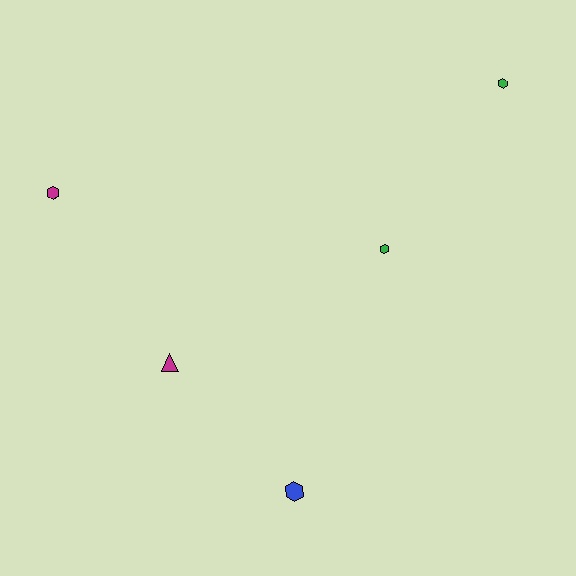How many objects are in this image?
There are 5 objects.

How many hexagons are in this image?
There are 4 hexagons.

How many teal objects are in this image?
There are no teal objects.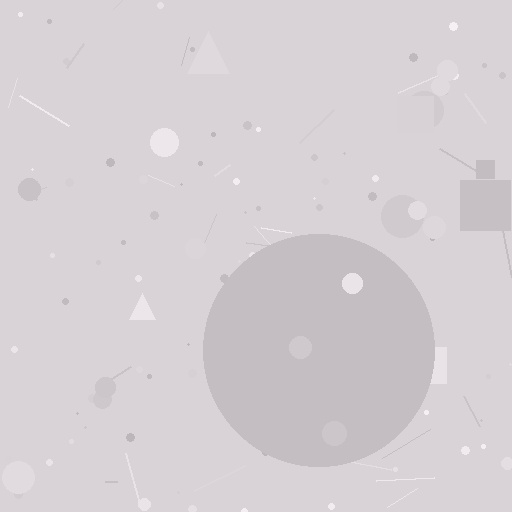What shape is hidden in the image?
A circle is hidden in the image.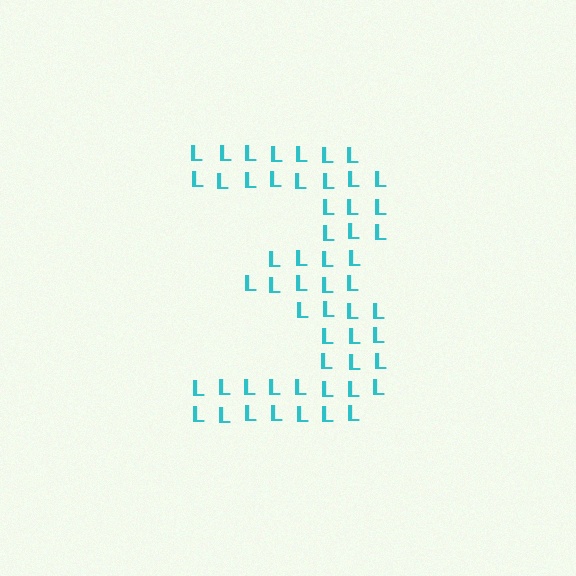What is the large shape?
The large shape is the digit 3.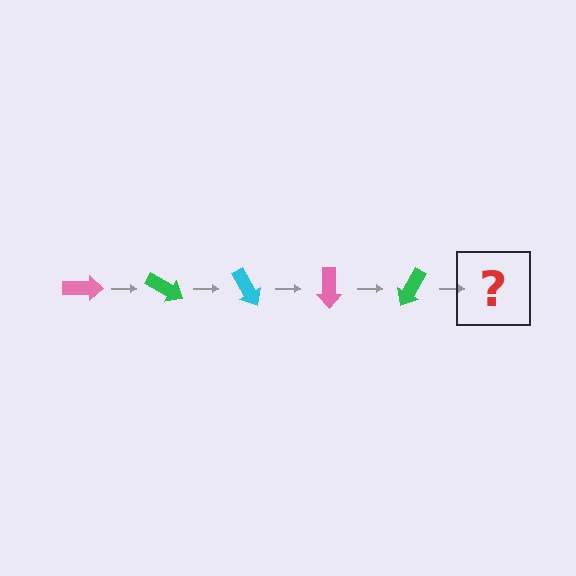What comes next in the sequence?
The next element should be a cyan arrow, rotated 150 degrees from the start.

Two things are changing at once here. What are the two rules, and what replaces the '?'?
The two rules are that it rotates 30 degrees each step and the color cycles through pink, green, and cyan. The '?' should be a cyan arrow, rotated 150 degrees from the start.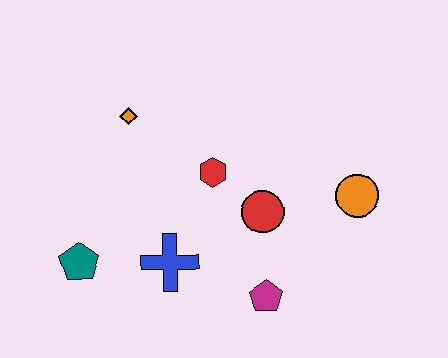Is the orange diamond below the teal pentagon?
No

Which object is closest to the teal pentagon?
The blue cross is closest to the teal pentagon.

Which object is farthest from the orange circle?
The teal pentagon is farthest from the orange circle.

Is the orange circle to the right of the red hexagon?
Yes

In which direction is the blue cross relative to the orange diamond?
The blue cross is below the orange diamond.